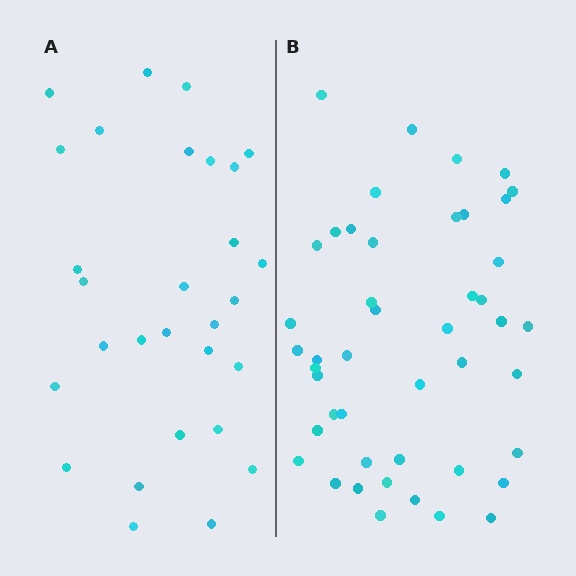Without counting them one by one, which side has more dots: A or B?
Region B (the right region) has more dots.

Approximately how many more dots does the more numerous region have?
Region B has approximately 15 more dots than region A.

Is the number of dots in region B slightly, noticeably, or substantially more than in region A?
Region B has substantially more. The ratio is roughly 1.6 to 1.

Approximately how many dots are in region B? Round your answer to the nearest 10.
About 50 dots. (The exact count is 46, which rounds to 50.)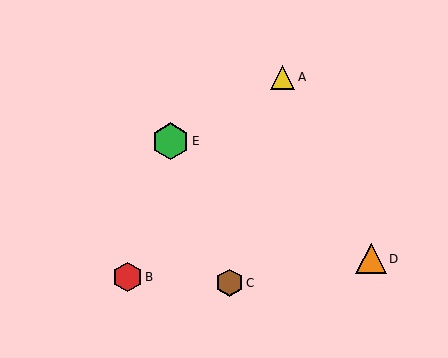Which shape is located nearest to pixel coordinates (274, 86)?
The yellow triangle (labeled A) at (283, 77) is nearest to that location.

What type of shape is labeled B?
Shape B is a red hexagon.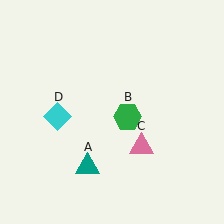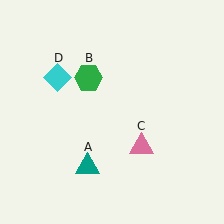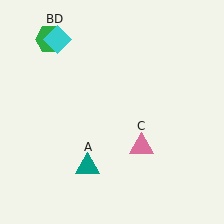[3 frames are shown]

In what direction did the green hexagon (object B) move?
The green hexagon (object B) moved up and to the left.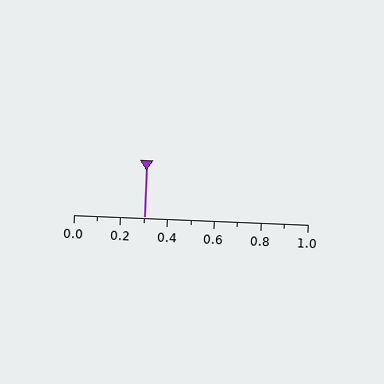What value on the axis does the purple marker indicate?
The marker indicates approximately 0.3.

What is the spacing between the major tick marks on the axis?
The major ticks are spaced 0.2 apart.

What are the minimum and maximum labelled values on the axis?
The axis runs from 0.0 to 1.0.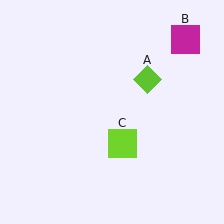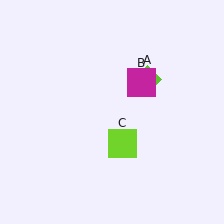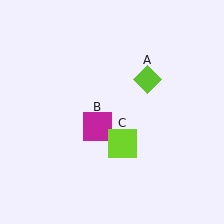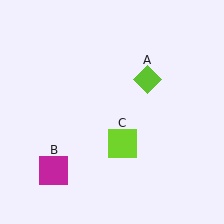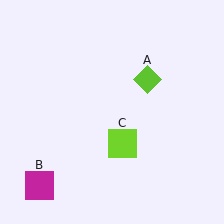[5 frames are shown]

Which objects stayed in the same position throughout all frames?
Lime diamond (object A) and lime square (object C) remained stationary.